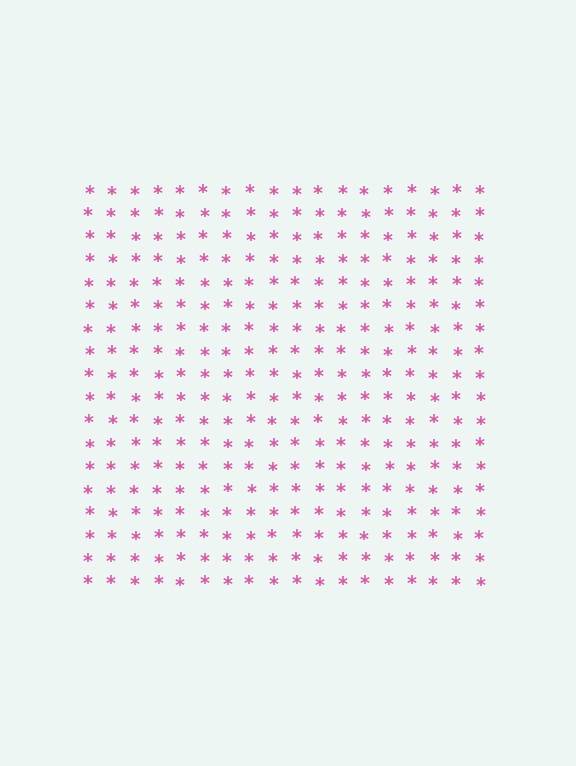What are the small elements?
The small elements are asterisks.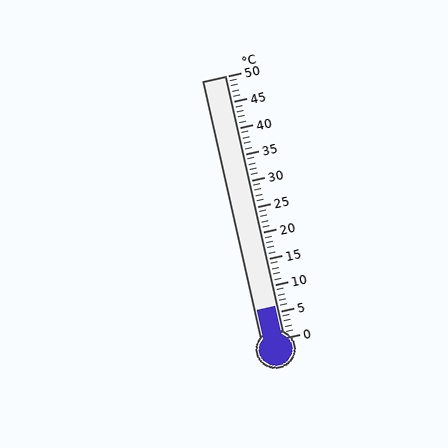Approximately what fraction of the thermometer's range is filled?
The thermometer is filled to approximately 10% of its range.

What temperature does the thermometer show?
The thermometer shows approximately 6°C.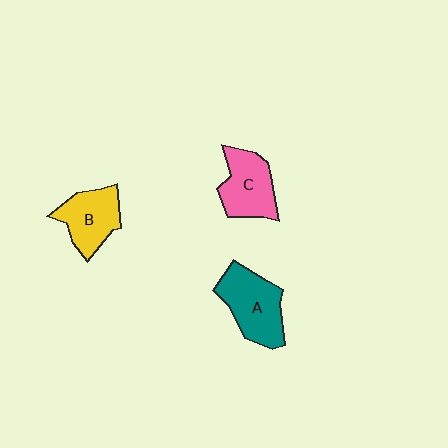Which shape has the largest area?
Shape A (teal).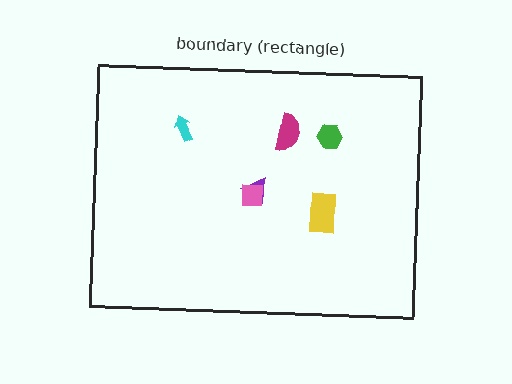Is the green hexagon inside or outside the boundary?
Inside.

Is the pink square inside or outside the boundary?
Inside.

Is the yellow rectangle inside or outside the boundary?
Inside.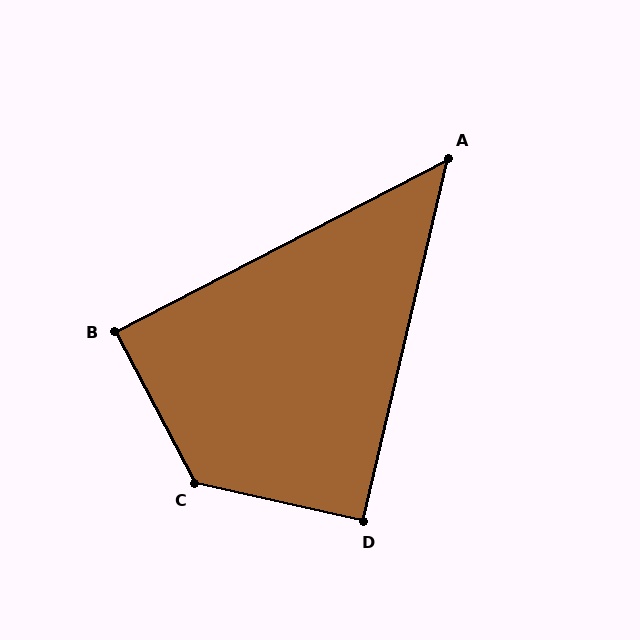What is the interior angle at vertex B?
Approximately 90 degrees (approximately right).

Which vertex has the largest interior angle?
C, at approximately 131 degrees.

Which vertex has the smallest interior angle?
A, at approximately 49 degrees.